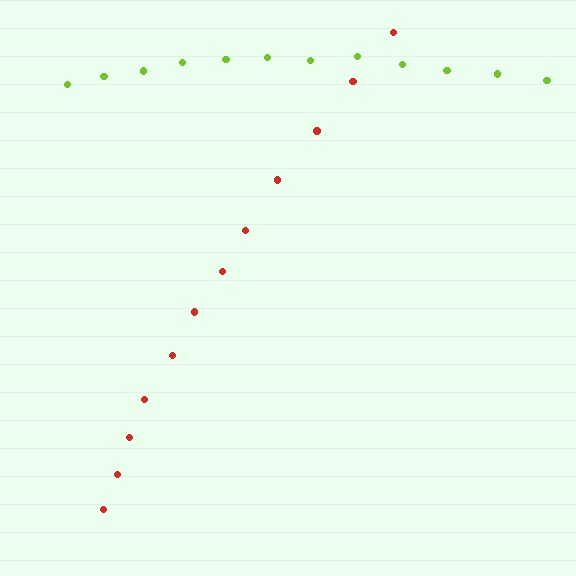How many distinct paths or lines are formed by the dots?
There are 2 distinct paths.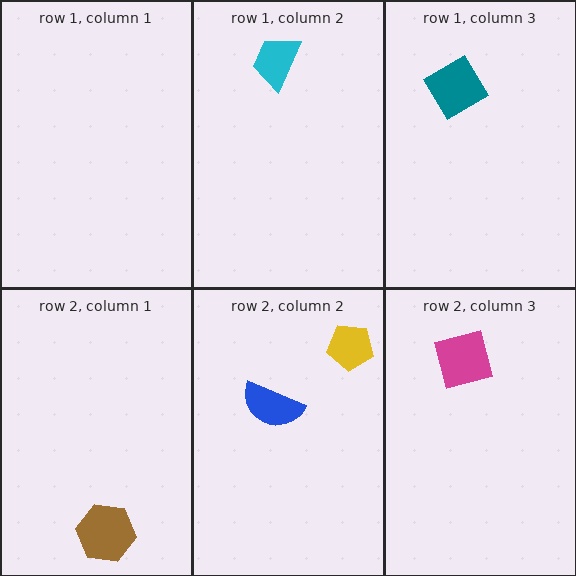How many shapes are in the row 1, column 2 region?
1.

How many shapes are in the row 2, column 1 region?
1.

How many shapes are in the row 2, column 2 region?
2.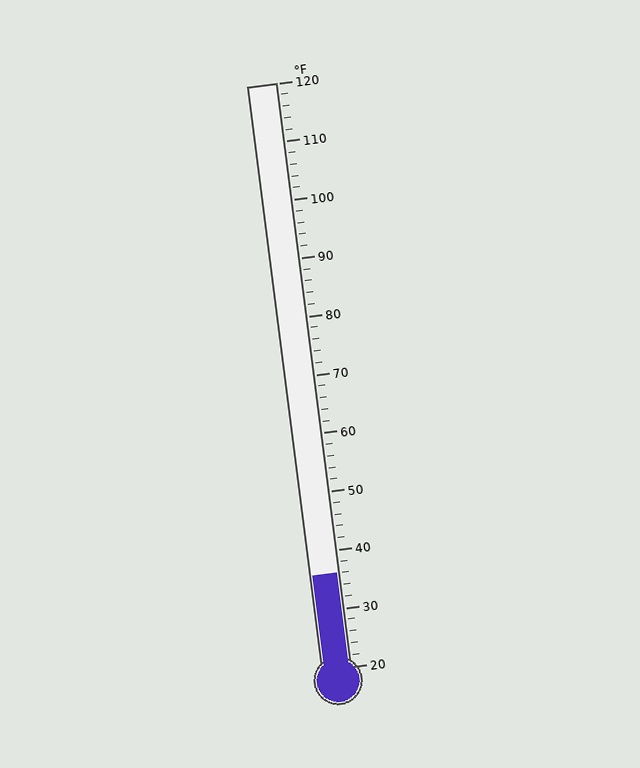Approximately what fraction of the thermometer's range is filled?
The thermometer is filled to approximately 15% of its range.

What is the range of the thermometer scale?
The thermometer scale ranges from 20°F to 120°F.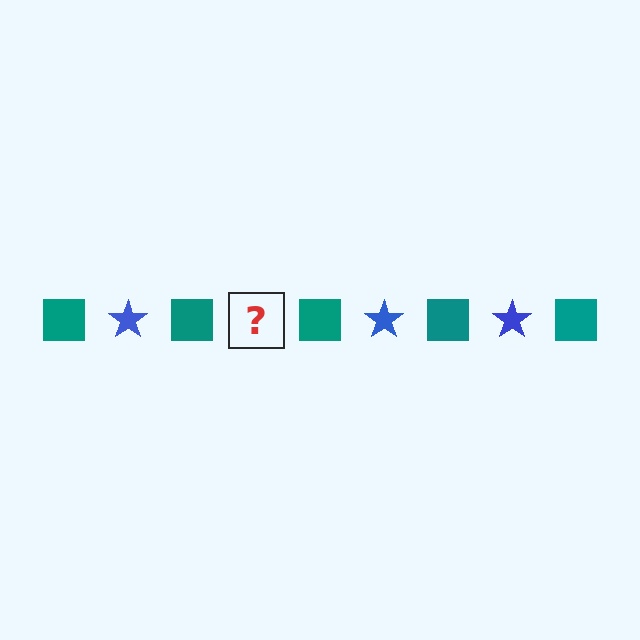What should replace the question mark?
The question mark should be replaced with a blue star.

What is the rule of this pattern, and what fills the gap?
The rule is that the pattern alternates between teal square and blue star. The gap should be filled with a blue star.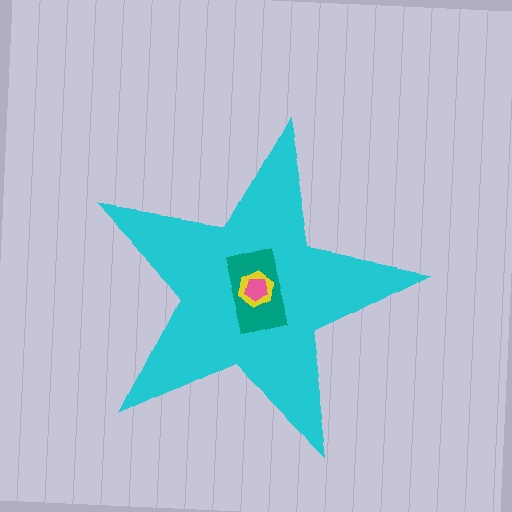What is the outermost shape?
The cyan star.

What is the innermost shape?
The pink pentagon.